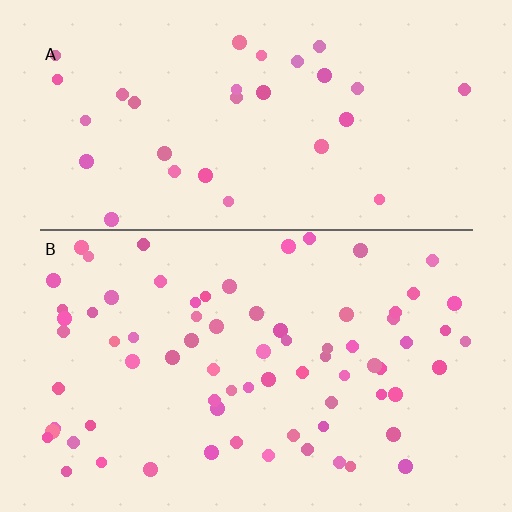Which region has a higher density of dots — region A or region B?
B (the bottom).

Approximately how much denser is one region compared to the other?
Approximately 2.4× — region B over region A.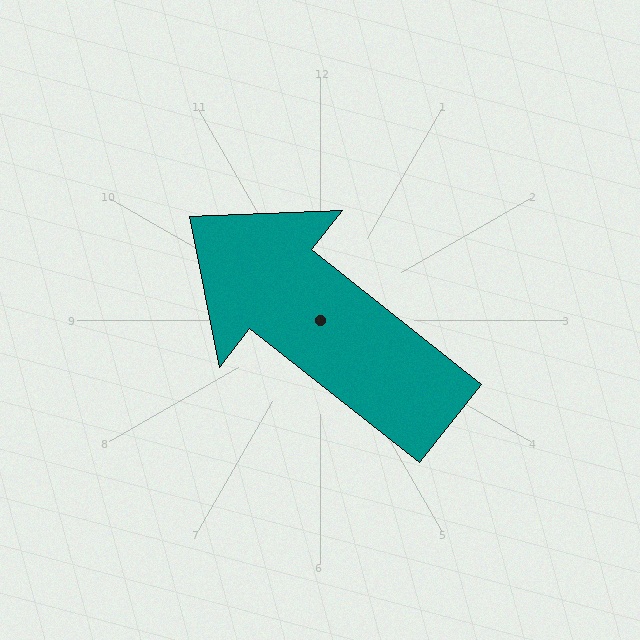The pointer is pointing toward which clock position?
Roughly 10 o'clock.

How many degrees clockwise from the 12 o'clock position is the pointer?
Approximately 308 degrees.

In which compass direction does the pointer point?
Northwest.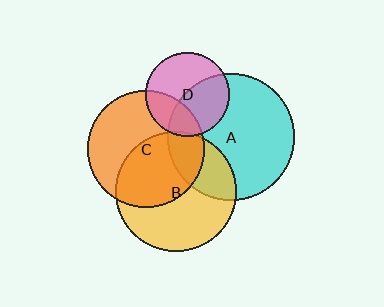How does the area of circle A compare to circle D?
Approximately 2.3 times.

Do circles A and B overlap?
Yes.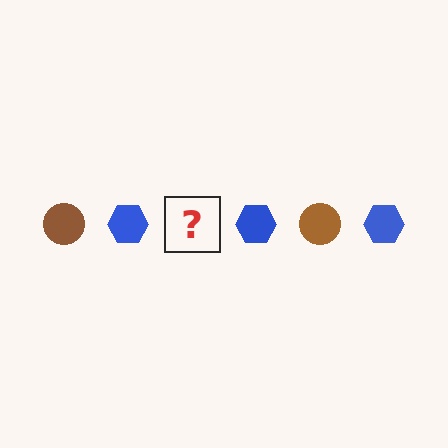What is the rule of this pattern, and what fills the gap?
The rule is that the pattern alternates between brown circle and blue hexagon. The gap should be filled with a brown circle.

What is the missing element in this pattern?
The missing element is a brown circle.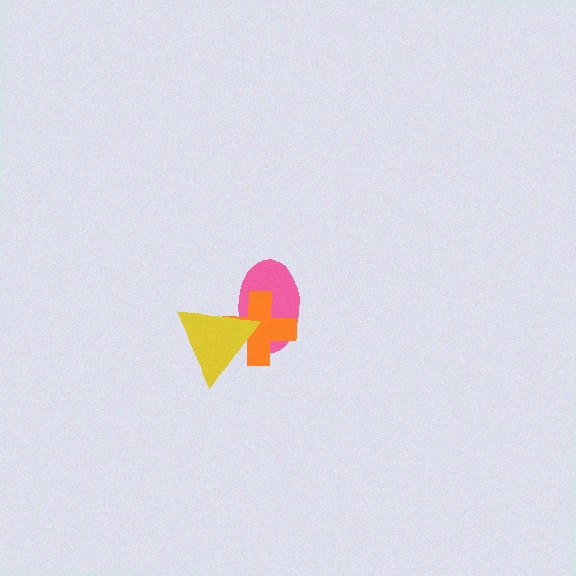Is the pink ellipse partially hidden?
Yes, it is partially covered by another shape.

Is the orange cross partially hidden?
Yes, it is partially covered by another shape.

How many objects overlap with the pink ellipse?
2 objects overlap with the pink ellipse.